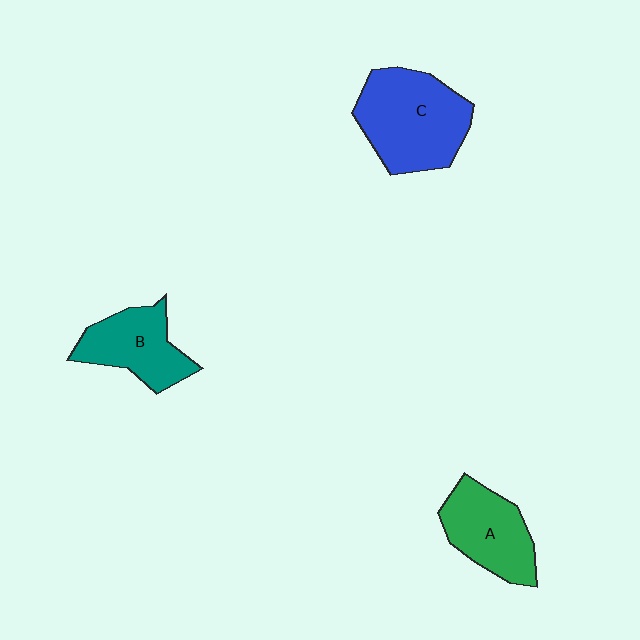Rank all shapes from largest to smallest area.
From largest to smallest: C (blue), A (green), B (teal).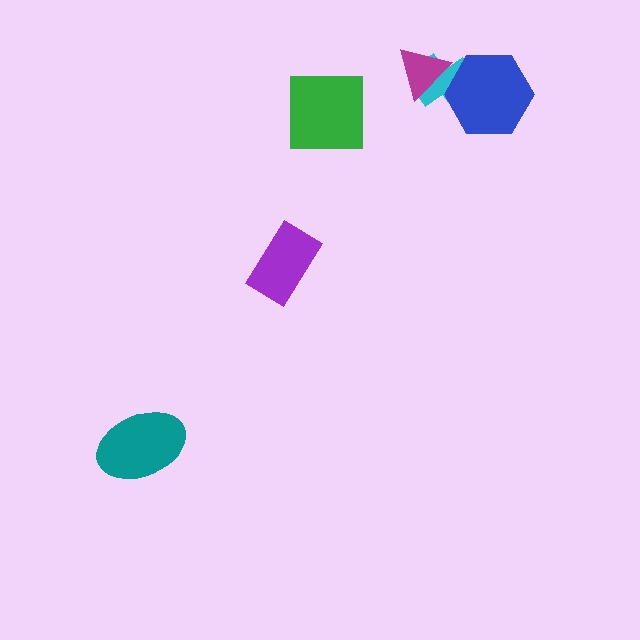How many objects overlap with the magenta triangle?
1 object overlaps with the magenta triangle.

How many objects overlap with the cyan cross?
2 objects overlap with the cyan cross.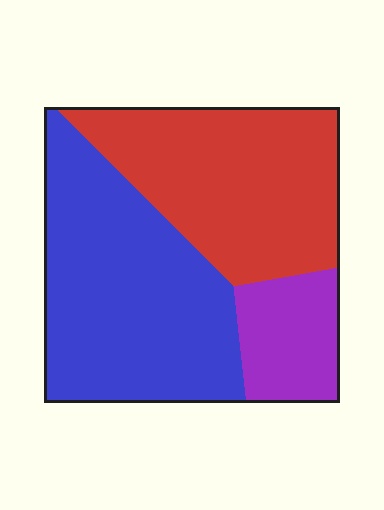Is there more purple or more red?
Red.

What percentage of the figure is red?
Red takes up between a third and a half of the figure.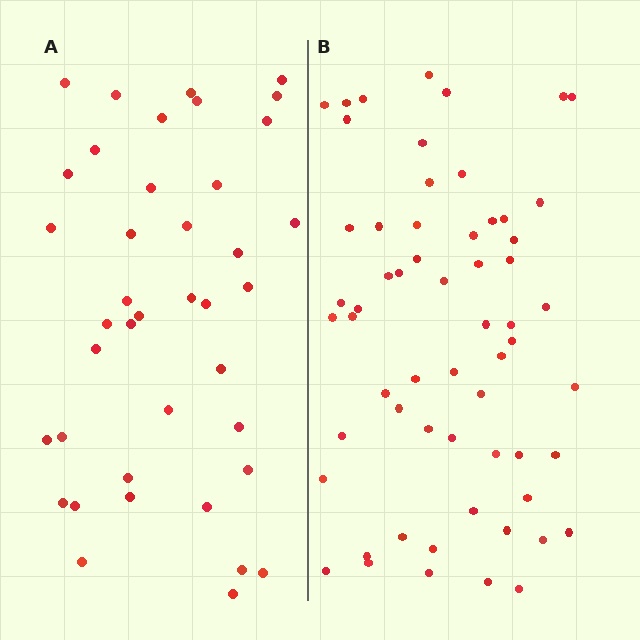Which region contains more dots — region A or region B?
Region B (the right region) has more dots.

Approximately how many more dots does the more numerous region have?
Region B has approximately 20 more dots than region A.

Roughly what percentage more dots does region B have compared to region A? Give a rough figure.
About 50% more.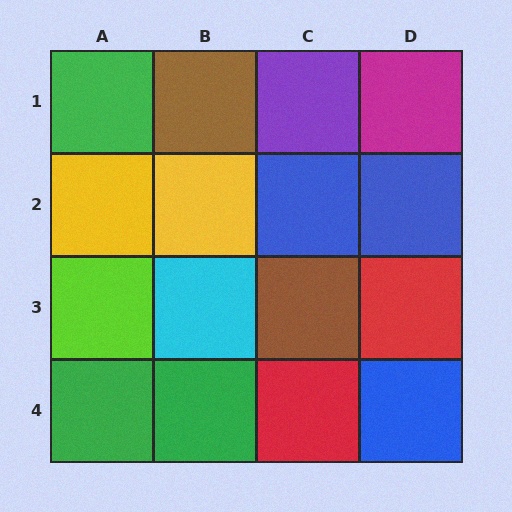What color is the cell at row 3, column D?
Red.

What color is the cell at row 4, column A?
Green.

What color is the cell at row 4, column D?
Blue.